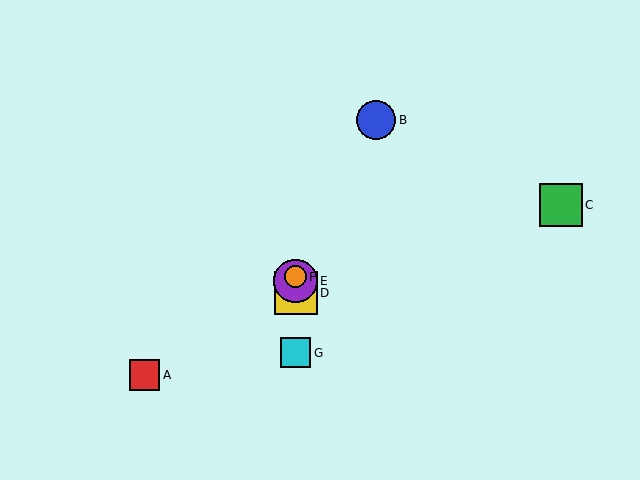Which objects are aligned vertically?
Objects D, E, F, G are aligned vertically.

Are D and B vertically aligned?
No, D is at x≈296 and B is at x≈376.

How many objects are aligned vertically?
4 objects (D, E, F, G) are aligned vertically.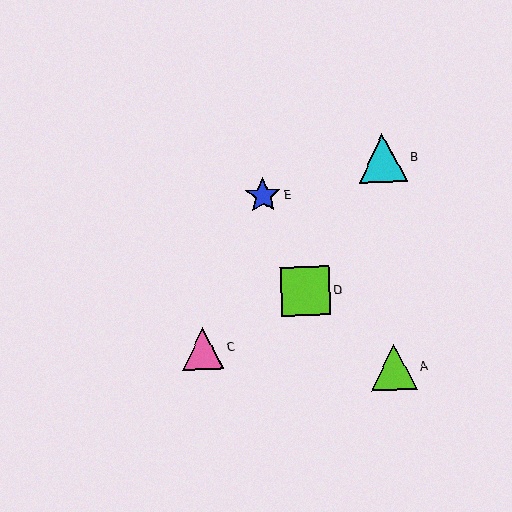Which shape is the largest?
The lime square (labeled D) is the largest.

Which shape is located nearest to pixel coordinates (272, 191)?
The blue star (labeled E) at (263, 196) is nearest to that location.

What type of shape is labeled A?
Shape A is a lime triangle.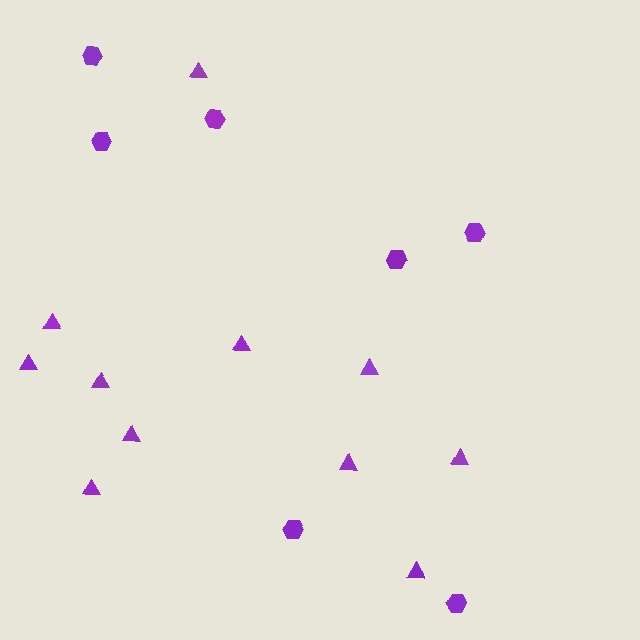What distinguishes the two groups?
There are 2 groups: one group of triangles (11) and one group of hexagons (7).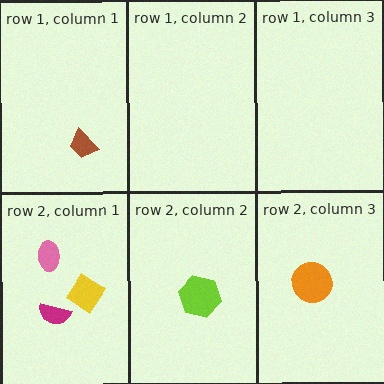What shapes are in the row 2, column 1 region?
The yellow diamond, the pink ellipse, the magenta semicircle.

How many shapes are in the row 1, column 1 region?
1.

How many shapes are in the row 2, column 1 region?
3.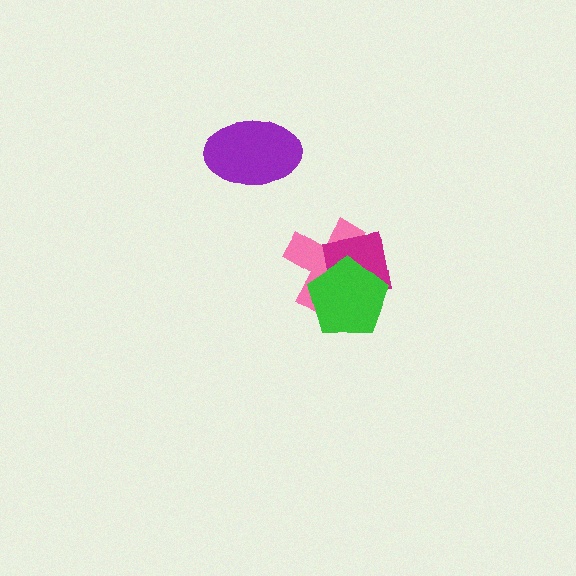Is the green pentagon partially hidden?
No, no other shape covers it.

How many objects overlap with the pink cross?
2 objects overlap with the pink cross.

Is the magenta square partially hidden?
Yes, it is partially covered by another shape.